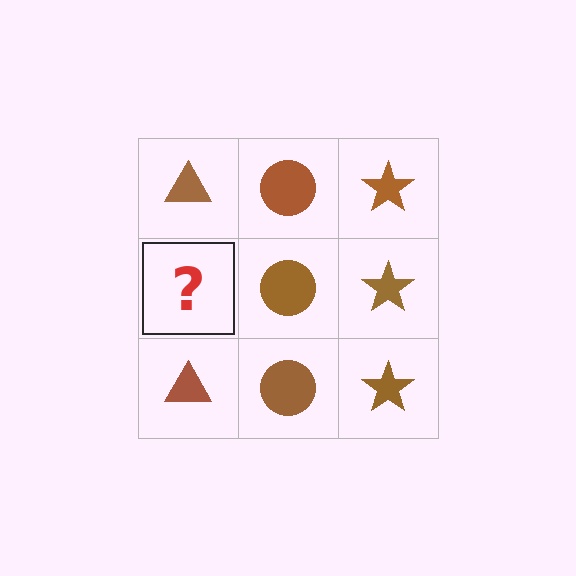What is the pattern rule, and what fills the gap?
The rule is that each column has a consistent shape. The gap should be filled with a brown triangle.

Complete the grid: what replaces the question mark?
The question mark should be replaced with a brown triangle.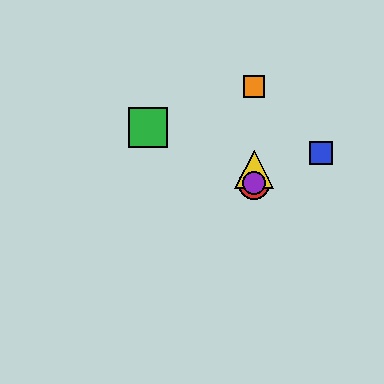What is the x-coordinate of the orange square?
The orange square is at x≈254.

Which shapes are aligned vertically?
The red circle, the yellow triangle, the purple circle, the orange square are aligned vertically.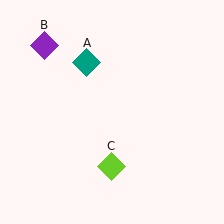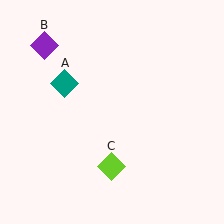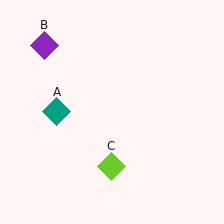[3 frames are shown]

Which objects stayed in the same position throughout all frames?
Purple diamond (object B) and lime diamond (object C) remained stationary.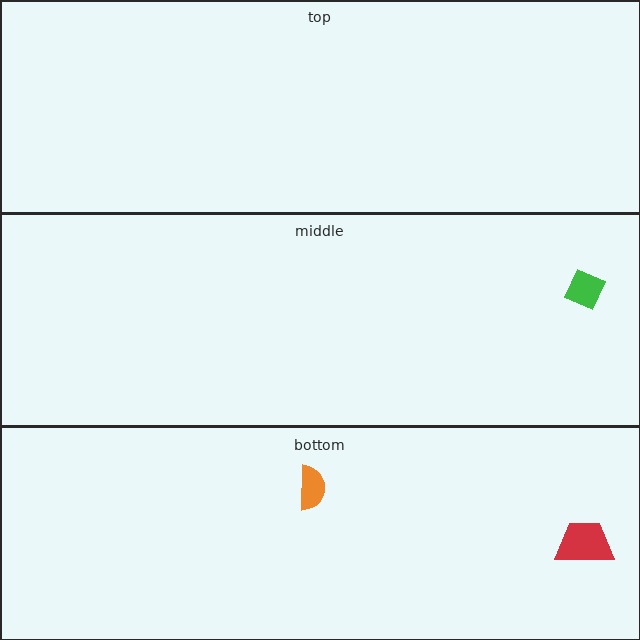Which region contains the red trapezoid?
The bottom region.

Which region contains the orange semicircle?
The bottom region.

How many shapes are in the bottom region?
2.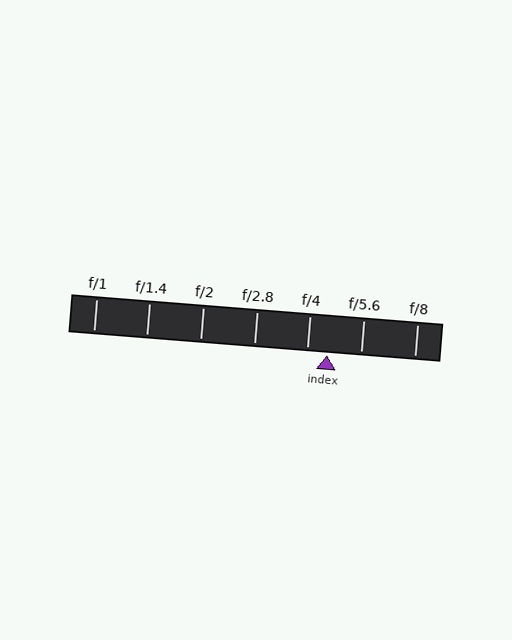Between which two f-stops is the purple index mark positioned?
The index mark is between f/4 and f/5.6.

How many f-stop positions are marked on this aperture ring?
There are 7 f-stop positions marked.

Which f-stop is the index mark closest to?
The index mark is closest to f/4.